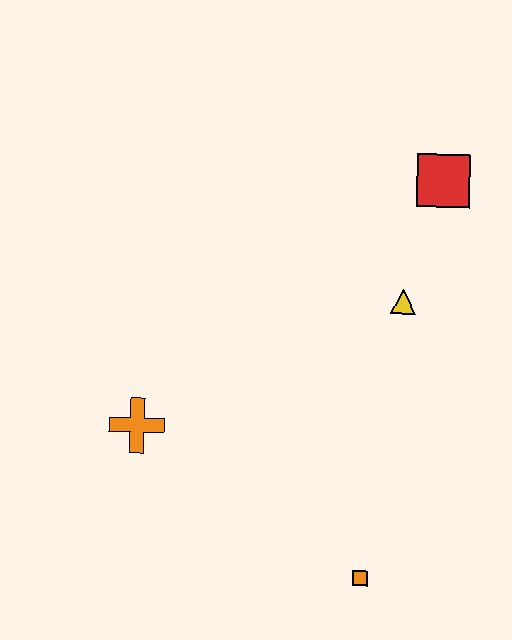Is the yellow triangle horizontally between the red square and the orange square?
Yes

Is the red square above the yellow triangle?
Yes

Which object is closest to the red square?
The yellow triangle is closest to the red square.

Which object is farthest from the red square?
The orange square is farthest from the red square.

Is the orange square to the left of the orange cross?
No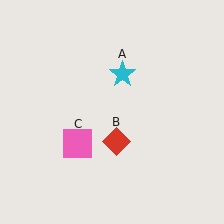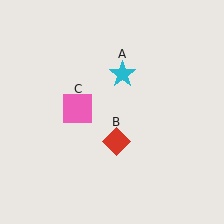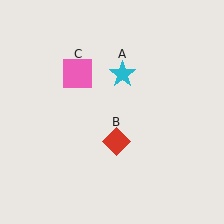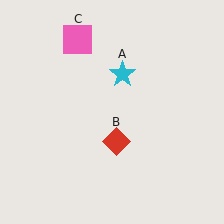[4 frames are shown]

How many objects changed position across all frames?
1 object changed position: pink square (object C).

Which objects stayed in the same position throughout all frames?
Cyan star (object A) and red diamond (object B) remained stationary.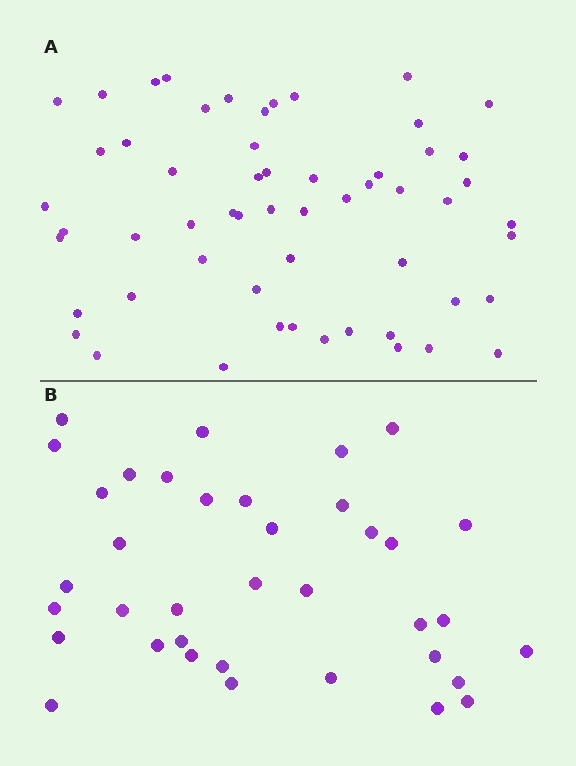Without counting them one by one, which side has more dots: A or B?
Region A (the top region) has more dots.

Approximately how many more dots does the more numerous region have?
Region A has approximately 20 more dots than region B.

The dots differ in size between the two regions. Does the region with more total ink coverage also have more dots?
No. Region B has more total ink coverage because its dots are larger, but region A actually contains more individual dots. Total area can be misleading — the number of items is what matters here.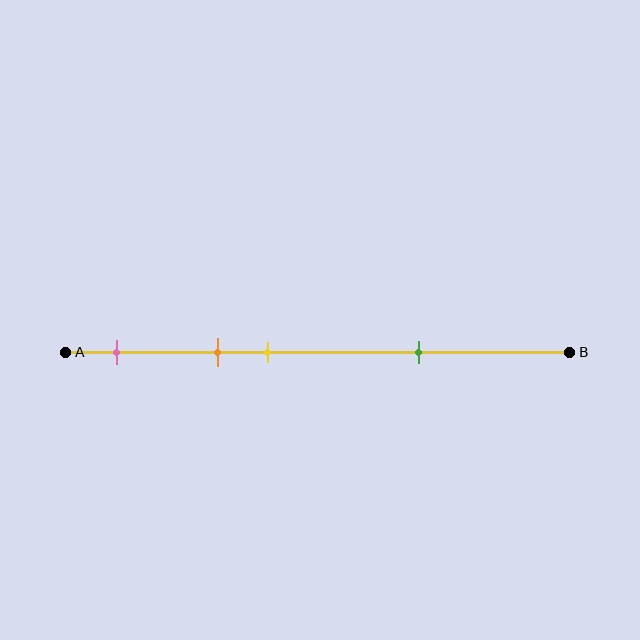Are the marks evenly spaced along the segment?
No, the marks are not evenly spaced.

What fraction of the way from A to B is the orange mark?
The orange mark is approximately 30% (0.3) of the way from A to B.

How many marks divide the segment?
There are 4 marks dividing the segment.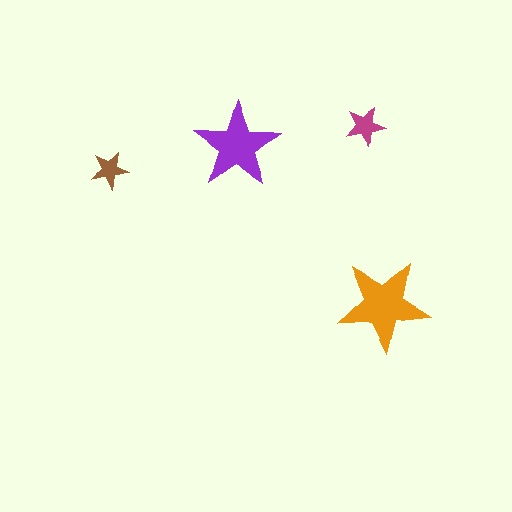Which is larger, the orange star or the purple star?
The orange one.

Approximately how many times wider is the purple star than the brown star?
About 2.5 times wider.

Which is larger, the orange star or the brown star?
The orange one.